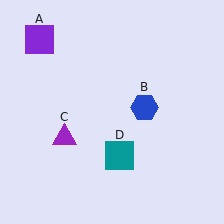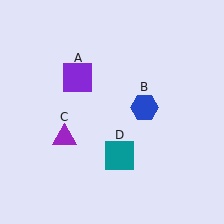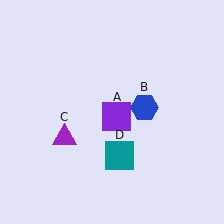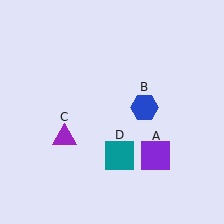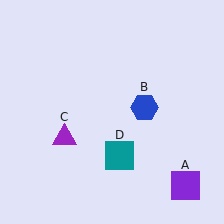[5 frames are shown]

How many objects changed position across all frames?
1 object changed position: purple square (object A).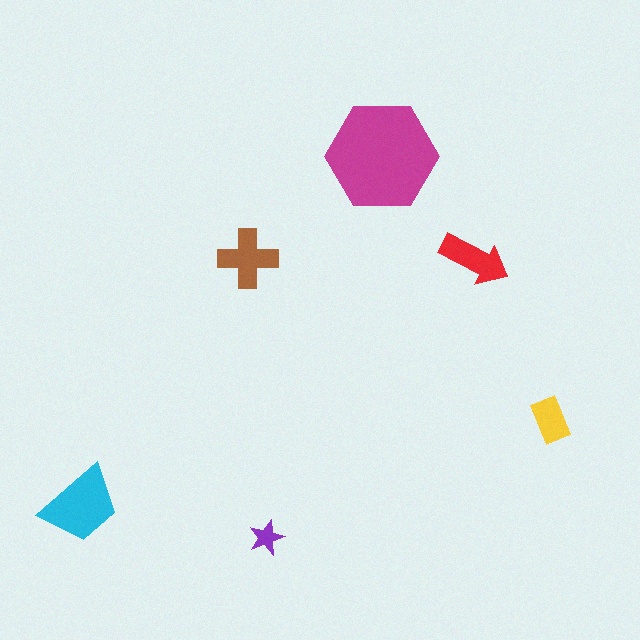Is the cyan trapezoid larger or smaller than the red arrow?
Larger.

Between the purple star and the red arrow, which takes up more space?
The red arrow.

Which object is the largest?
The magenta hexagon.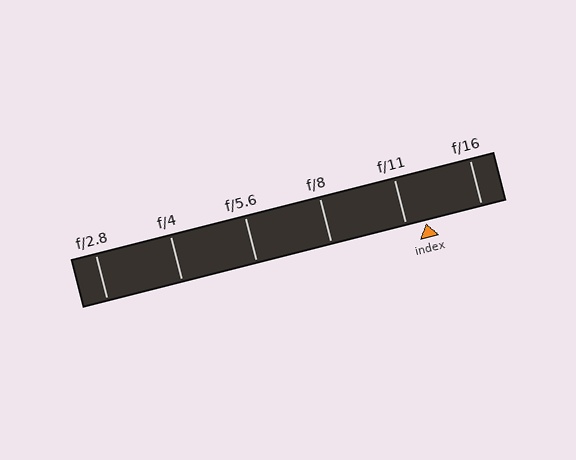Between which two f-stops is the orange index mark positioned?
The index mark is between f/11 and f/16.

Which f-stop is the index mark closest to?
The index mark is closest to f/11.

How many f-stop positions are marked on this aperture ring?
There are 6 f-stop positions marked.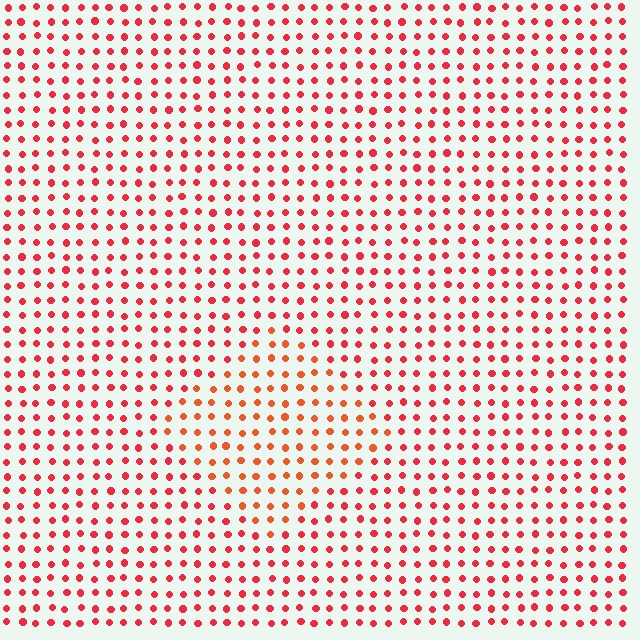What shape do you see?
I see a diamond.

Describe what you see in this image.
The image is filled with small red elements in a uniform arrangement. A diamond-shaped region is visible where the elements are tinted to a slightly different hue, forming a subtle color boundary.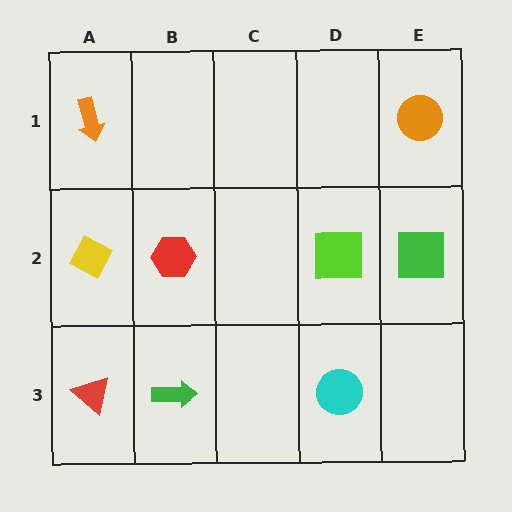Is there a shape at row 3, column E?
No, that cell is empty.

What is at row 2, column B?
A red hexagon.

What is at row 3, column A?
A red triangle.